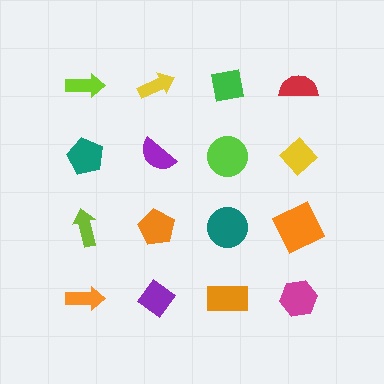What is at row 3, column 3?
A teal circle.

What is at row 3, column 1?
A lime arrow.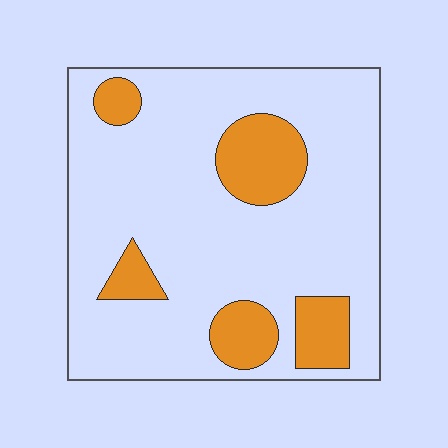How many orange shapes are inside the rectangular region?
5.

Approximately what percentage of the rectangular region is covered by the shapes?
Approximately 20%.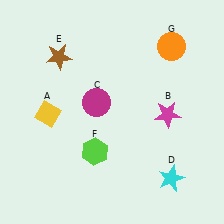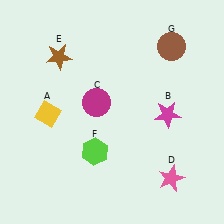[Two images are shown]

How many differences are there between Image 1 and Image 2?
There are 2 differences between the two images.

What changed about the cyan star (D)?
In Image 1, D is cyan. In Image 2, it changed to pink.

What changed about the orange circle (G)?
In Image 1, G is orange. In Image 2, it changed to brown.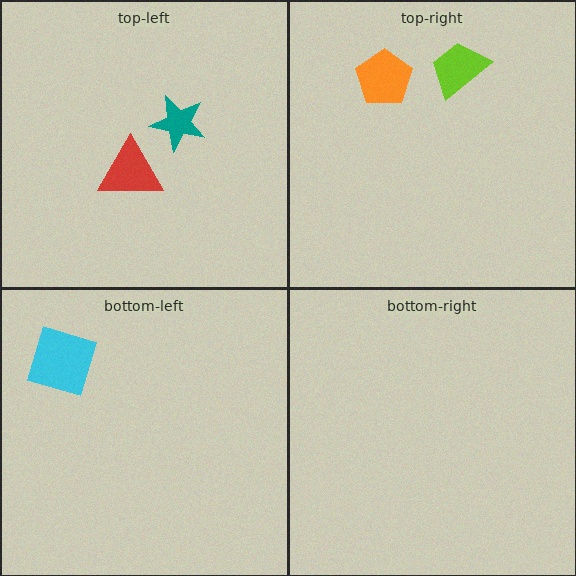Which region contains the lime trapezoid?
The top-right region.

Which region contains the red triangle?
The top-left region.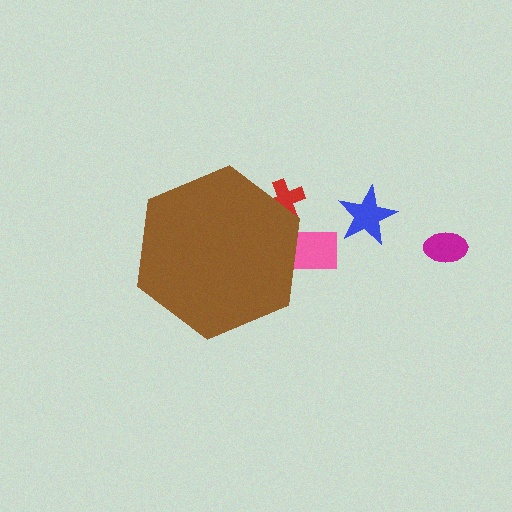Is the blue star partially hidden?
No, the blue star is fully visible.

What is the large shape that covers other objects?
A brown hexagon.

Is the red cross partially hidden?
Yes, the red cross is partially hidden behind the brown hexagon.